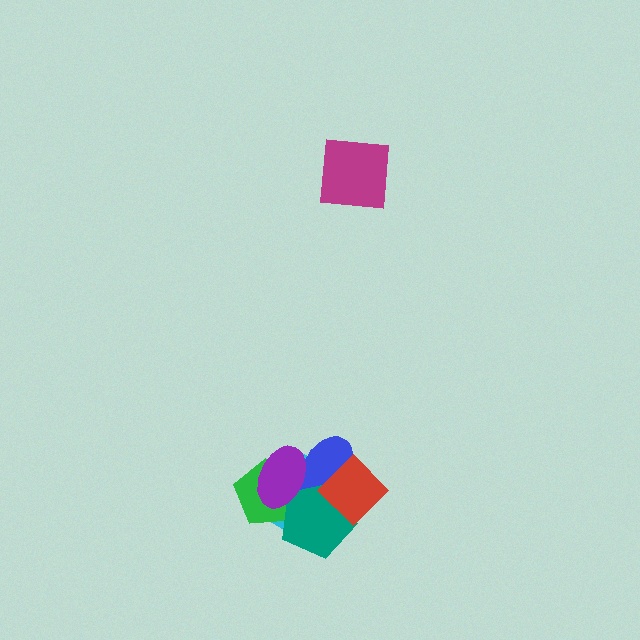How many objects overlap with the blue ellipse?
5 objects overlap with the blue ellipse.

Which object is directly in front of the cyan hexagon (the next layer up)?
The blue ellipse is directly in front of the cyan hexagon.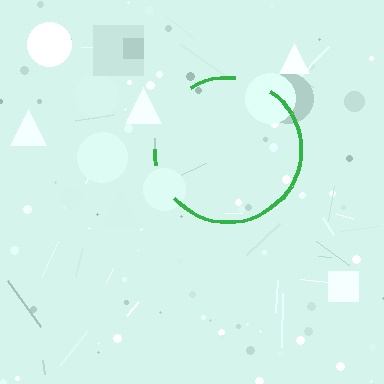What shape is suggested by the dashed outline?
The dashed outline suggests a circle.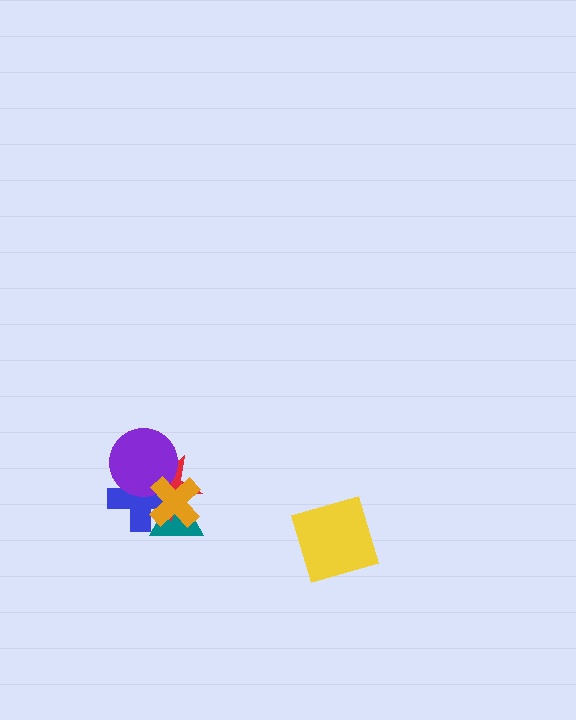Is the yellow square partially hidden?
No, no other shape covers it.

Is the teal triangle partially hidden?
Yes, it is partially covered by another shape.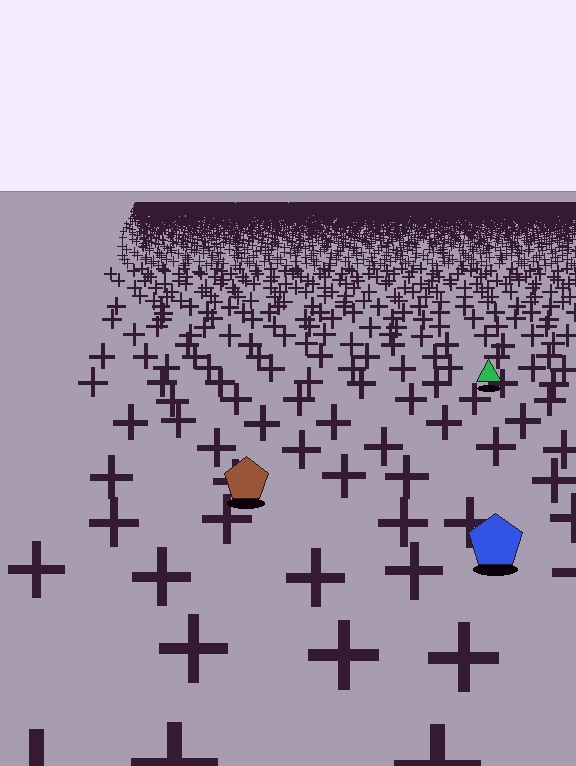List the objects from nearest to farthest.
From nearest to farthest: the blue pentagon, the brown pentagon, the green triangle.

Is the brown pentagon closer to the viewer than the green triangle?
Yes. The brown pentagon is closer — you can tell from the texture gradient: the ground texture is coarser near it.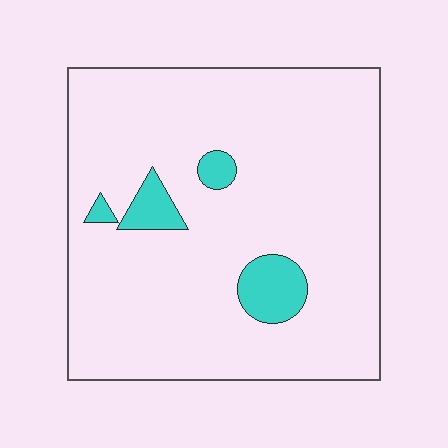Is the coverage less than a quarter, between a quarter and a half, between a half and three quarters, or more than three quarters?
Less than a quarter.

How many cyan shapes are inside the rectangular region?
4.